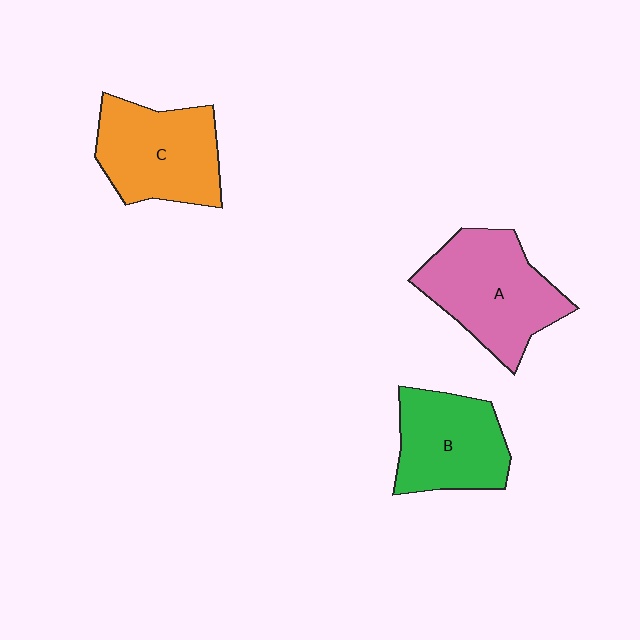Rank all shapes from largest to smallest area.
From largest to smallest: A (pink), C (orange), B (green).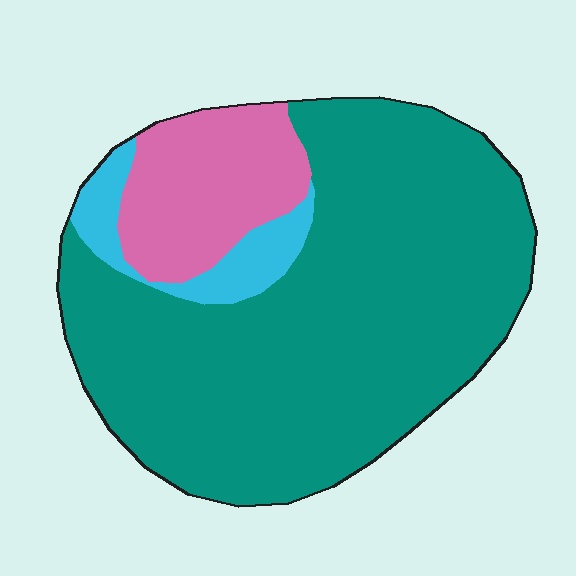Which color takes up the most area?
Teal, at roughly 75%.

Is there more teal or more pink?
Teal.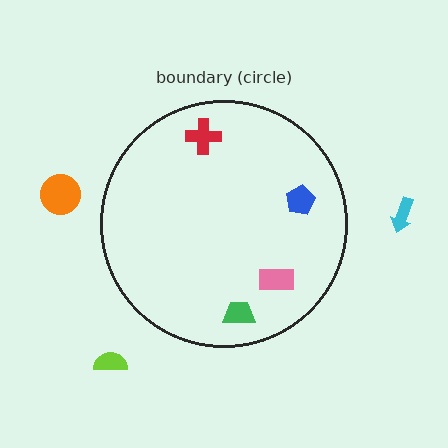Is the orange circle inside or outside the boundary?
Outside.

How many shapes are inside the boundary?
4 inside, 3 outside.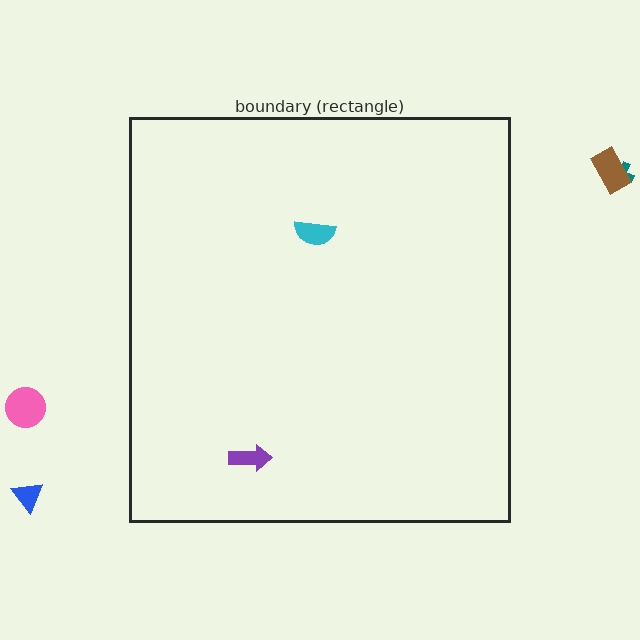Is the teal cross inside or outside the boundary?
Outside.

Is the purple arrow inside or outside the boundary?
Inside.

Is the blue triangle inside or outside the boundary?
Outside.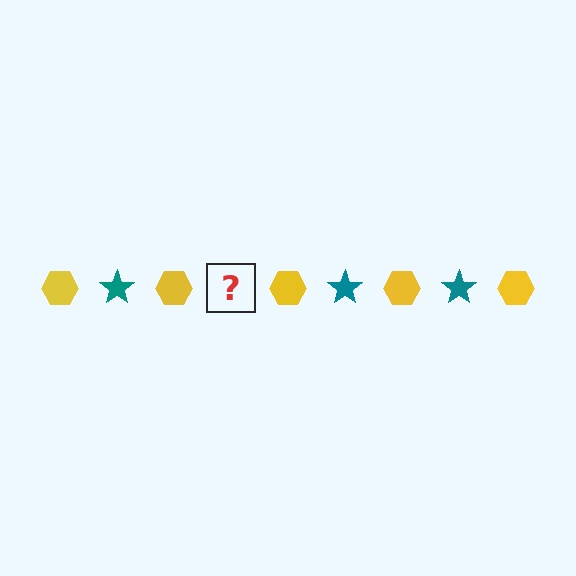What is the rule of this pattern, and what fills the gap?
The rule is that the pattern alternates between yellow hexagon and teal star. The gap should be filled with a teal star.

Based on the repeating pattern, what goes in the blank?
The blank should be a teal star.